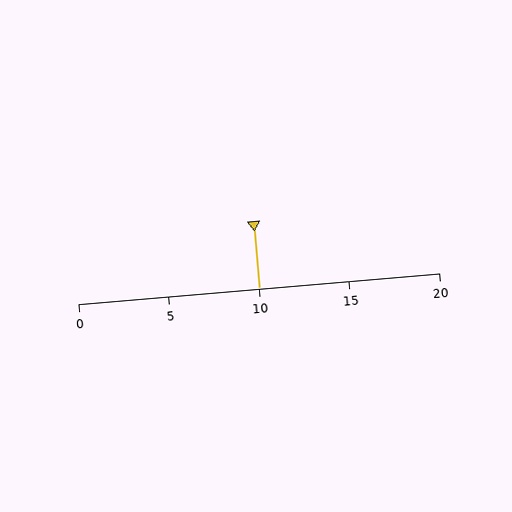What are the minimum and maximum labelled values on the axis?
The axis runs from 0 to 20.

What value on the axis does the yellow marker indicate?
The marker indicates approximately 10.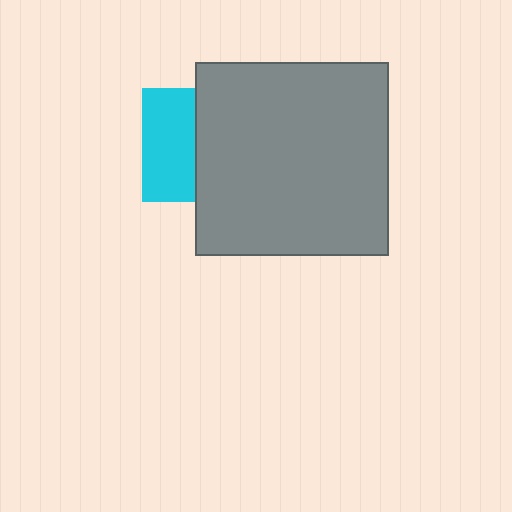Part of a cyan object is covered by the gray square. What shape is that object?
It is a square.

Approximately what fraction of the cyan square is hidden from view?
Roughly 53% of the cyan square is hidden behind the gray square.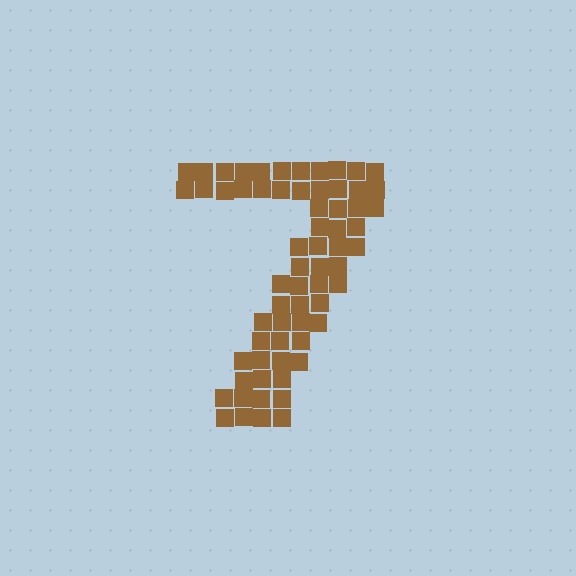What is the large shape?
The large shape is the digit 7.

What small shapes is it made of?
It is made of small squares.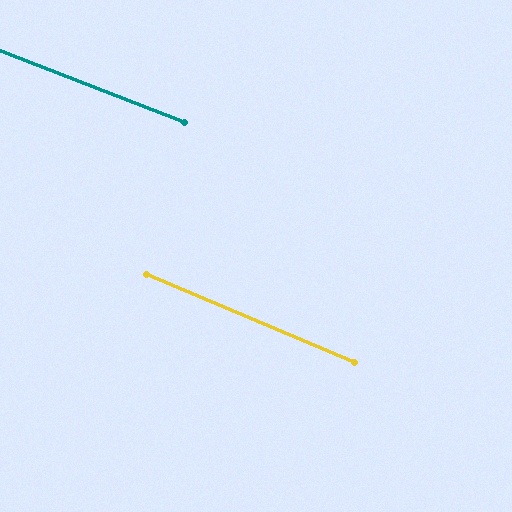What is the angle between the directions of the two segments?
Approximately 2 degrees.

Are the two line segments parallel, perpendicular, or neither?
Parallel — their directions differ by only 1.8°.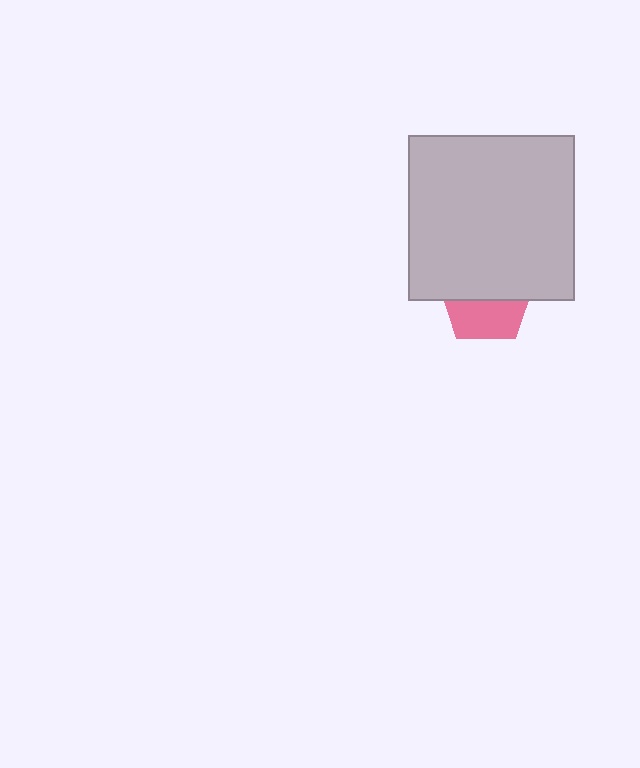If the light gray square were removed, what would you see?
You would see the complete pink pentagon.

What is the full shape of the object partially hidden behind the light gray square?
The partially hidden object is a pink pentagon.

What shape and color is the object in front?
The object in front is a light gray square.